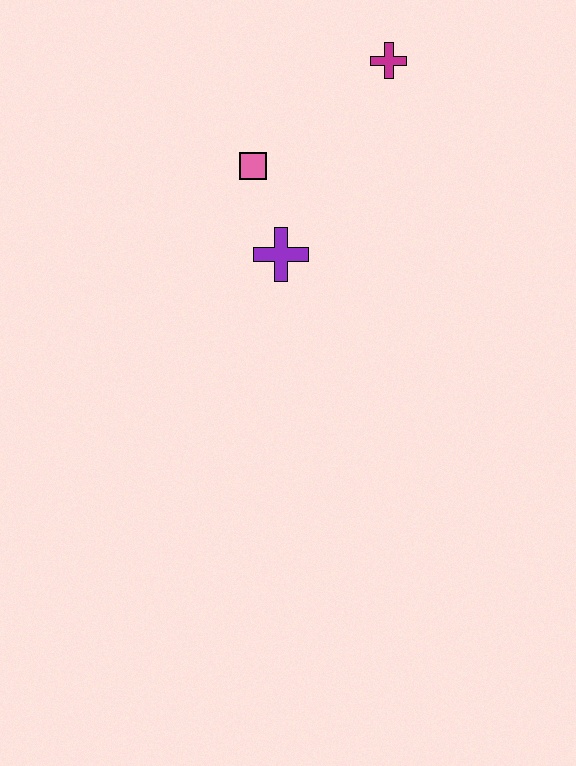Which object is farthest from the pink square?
The magenta cross is farthest from the pink square.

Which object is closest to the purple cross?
The pink square is closest to the purple cross.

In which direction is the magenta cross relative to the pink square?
The magenta cross is to the right of the pink square.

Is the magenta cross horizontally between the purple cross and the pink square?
No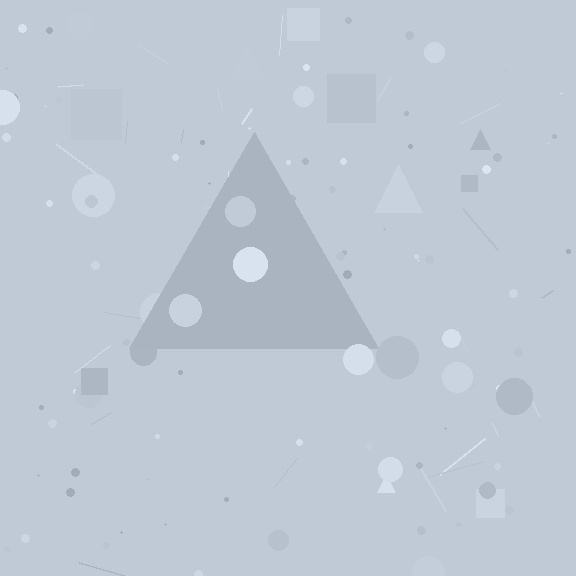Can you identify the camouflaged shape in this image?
The camouflaged shape is a triangle.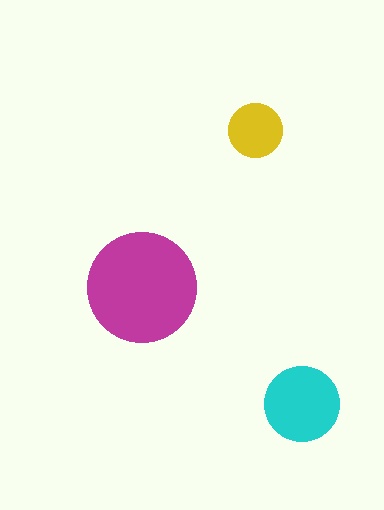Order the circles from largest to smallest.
the magenta one, the cyan one, the yellow one.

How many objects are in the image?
There are 3 objects in the image.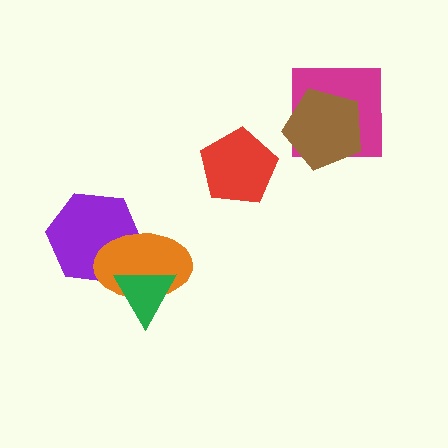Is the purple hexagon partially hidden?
Yes, it is partially covered by another shape.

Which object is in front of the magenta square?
The brown pentagon is in front of the magenta square.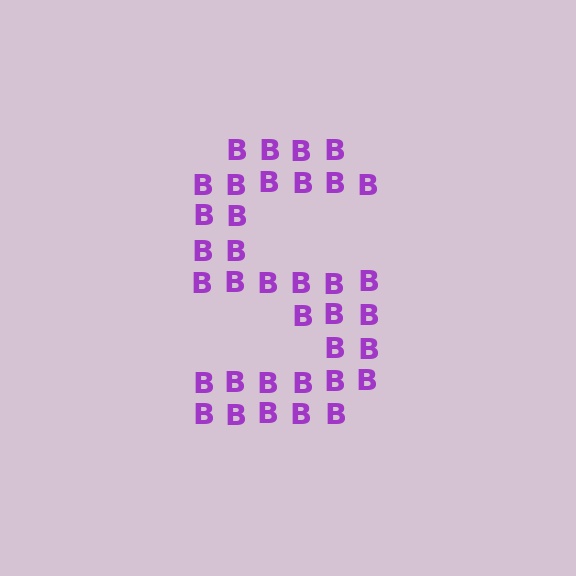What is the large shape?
The large shape is the letter S.